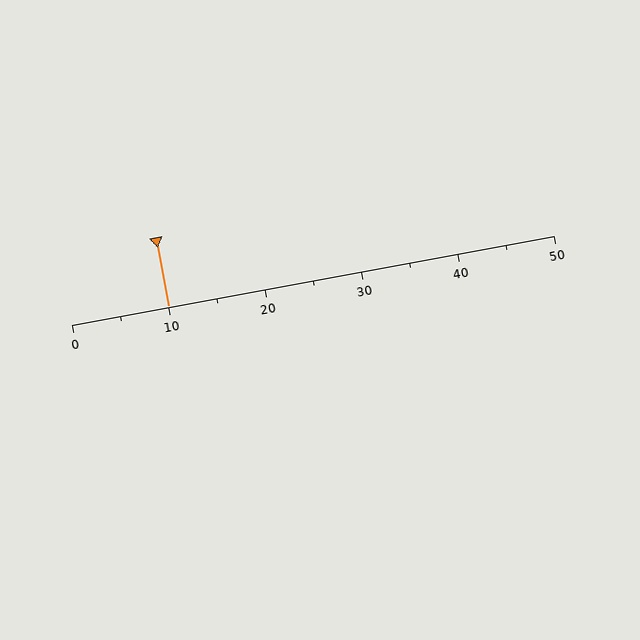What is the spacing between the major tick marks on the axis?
The major ticks are spaced 10 apart.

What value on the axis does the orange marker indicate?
The marker indicates approximately 10.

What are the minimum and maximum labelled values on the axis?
The axis runs from 0 to 50.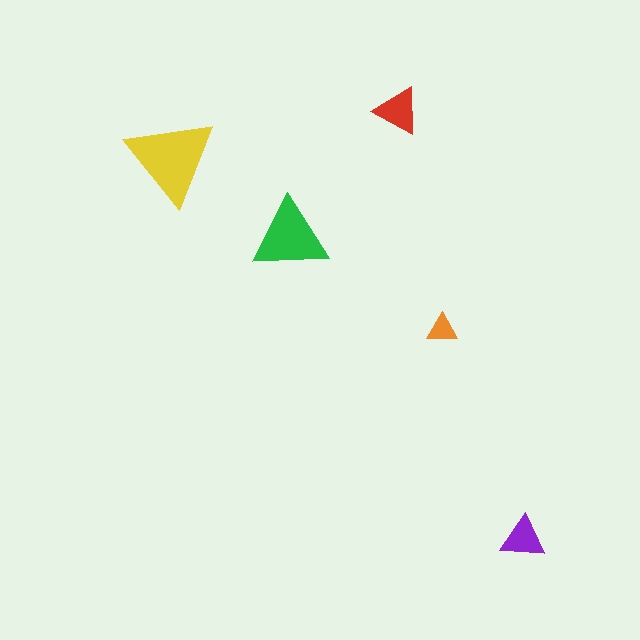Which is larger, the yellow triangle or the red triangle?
The yellow one.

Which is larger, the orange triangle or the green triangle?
The green one.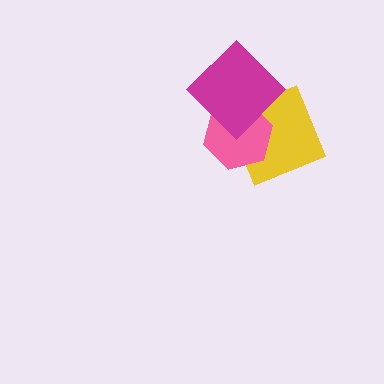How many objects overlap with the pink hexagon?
2 objects overlap with the pink hexagon.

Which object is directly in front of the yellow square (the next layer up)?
The pink hexagon is directly in front of the yellow square.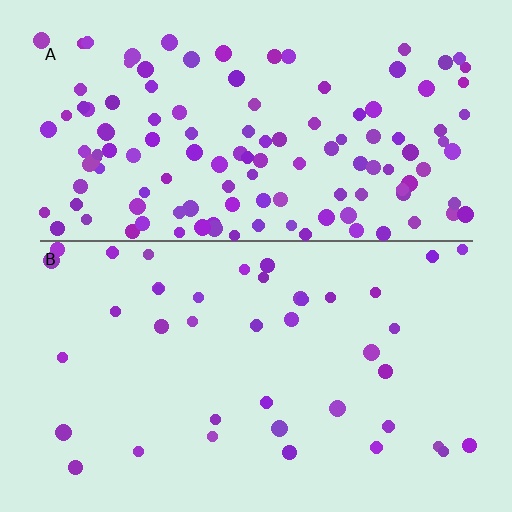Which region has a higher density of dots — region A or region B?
A (the top).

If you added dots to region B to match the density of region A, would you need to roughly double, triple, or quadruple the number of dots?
Approximately triple.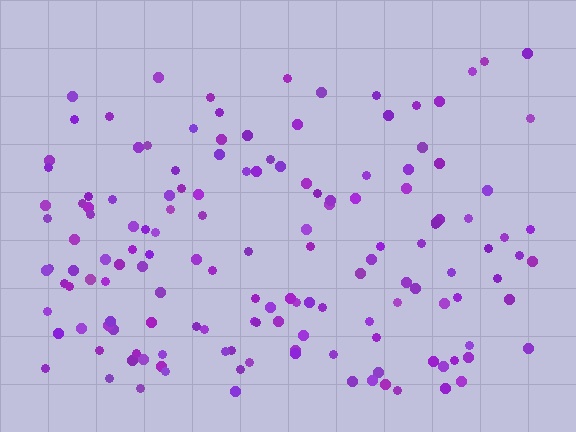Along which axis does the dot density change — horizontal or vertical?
Vertical.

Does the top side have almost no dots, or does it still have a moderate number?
Still a moderate number, just noticeably fewer than the bottom.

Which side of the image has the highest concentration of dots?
The bottom.